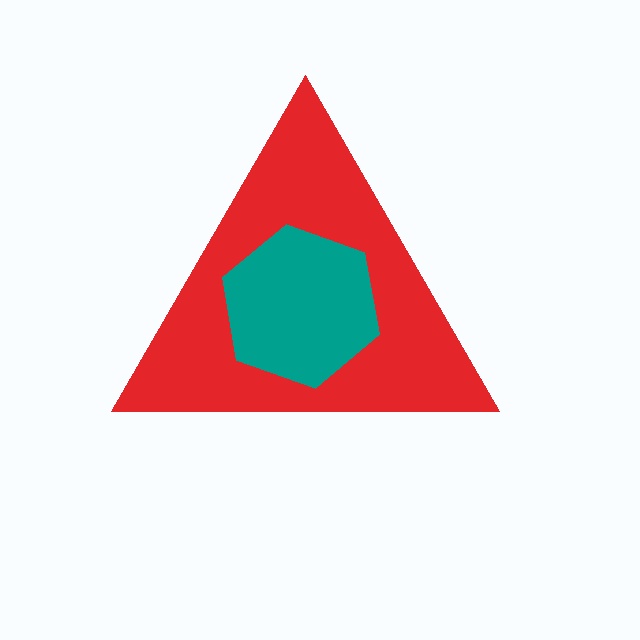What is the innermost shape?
The teal hexagon.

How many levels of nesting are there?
2.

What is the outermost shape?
The red triangle.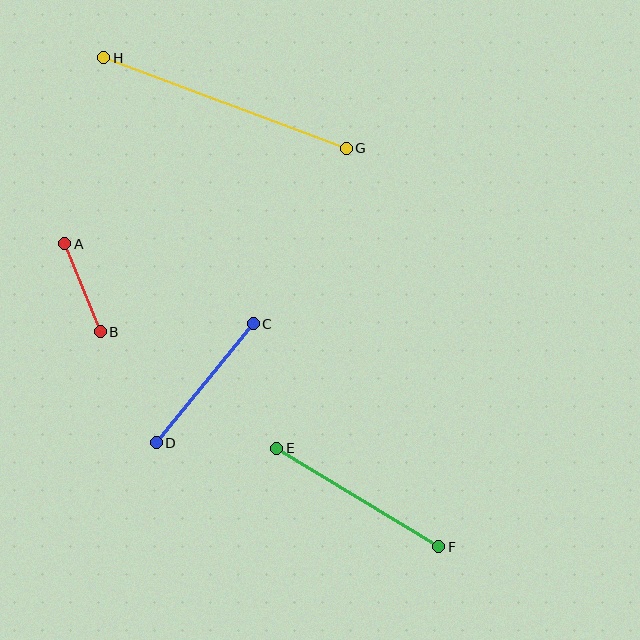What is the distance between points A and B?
The distance is approximately 94 pixels.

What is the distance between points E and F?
The distance is approximately 190 pixels.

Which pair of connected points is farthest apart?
Points G and H are farthest apart.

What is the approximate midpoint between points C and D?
The midpoint is at approximately (205, 383) pixels.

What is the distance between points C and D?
The distance is approximately 154 pixels.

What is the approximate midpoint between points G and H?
The midpoint is at approximately (225, 103) pixels.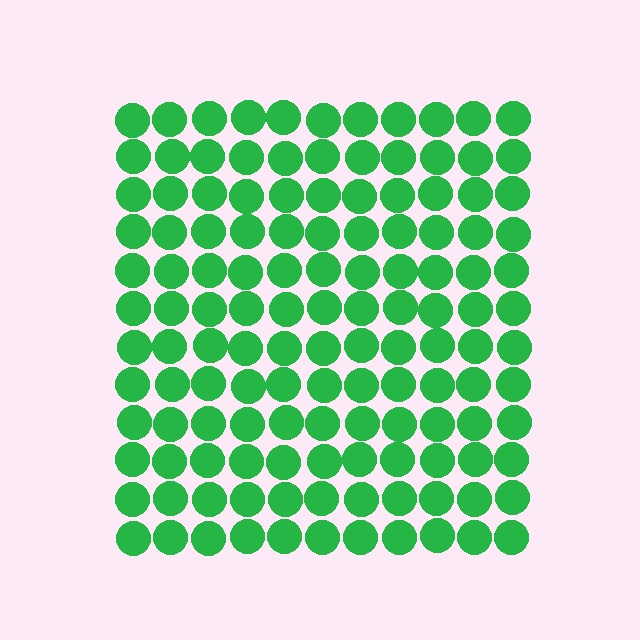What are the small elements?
The small elements are circles.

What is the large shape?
The large shape is a square.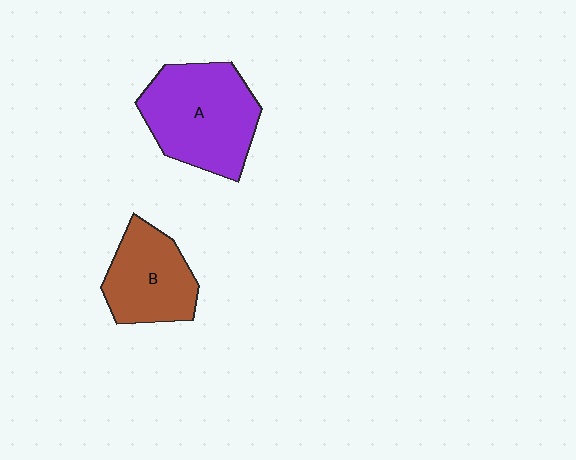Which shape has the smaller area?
Shape B (brown).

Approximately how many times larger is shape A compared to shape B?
Approximately 1.4 times.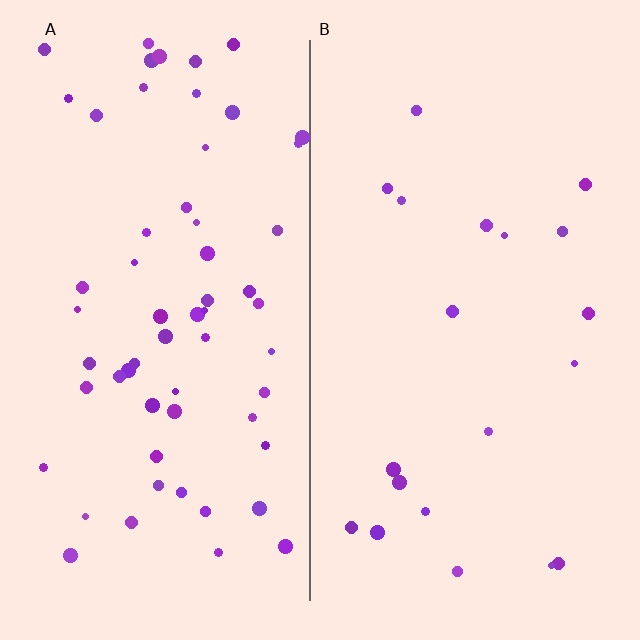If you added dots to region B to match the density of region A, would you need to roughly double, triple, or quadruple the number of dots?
Approximately triple.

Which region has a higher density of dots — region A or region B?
A (the left).